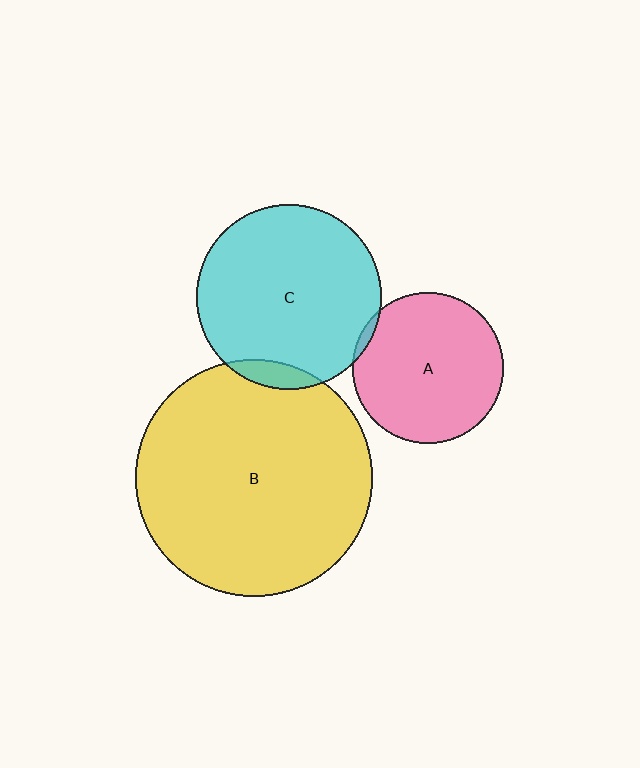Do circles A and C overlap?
Yes.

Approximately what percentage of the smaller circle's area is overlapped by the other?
Approximately 5%.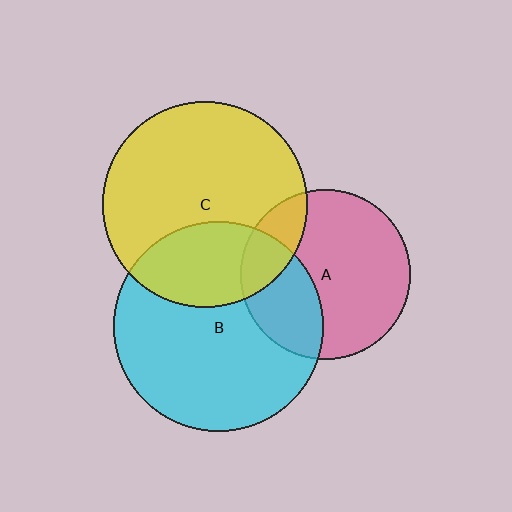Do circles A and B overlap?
Yes.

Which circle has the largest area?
Circle B (cyan).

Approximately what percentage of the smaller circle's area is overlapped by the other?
Approximately 30%.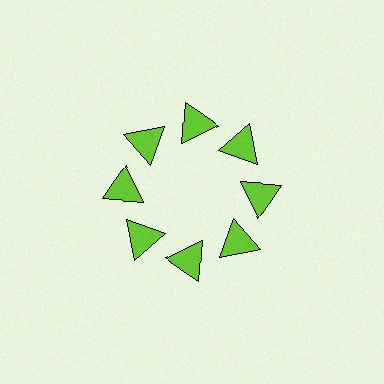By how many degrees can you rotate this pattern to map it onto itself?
The pattern maps onto itself every 45 degrees of rotation.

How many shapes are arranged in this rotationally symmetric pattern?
There are 8 shapes, arranged in 8 groups of 1.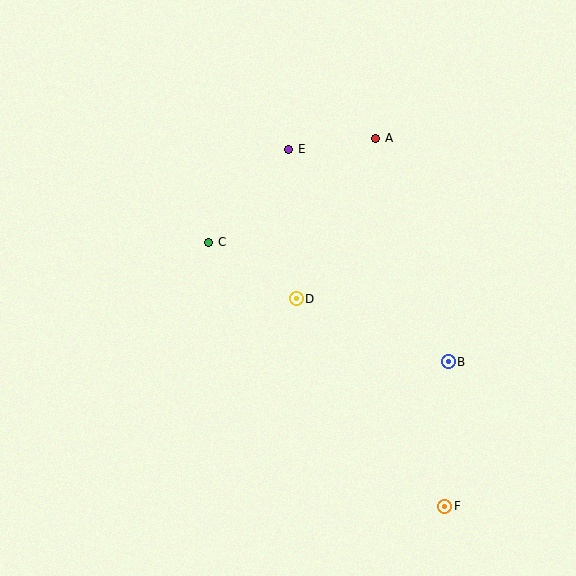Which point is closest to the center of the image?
Point D at (296, 299) is closest to the center.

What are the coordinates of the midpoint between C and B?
The midpoint between C and B is at (328, 302).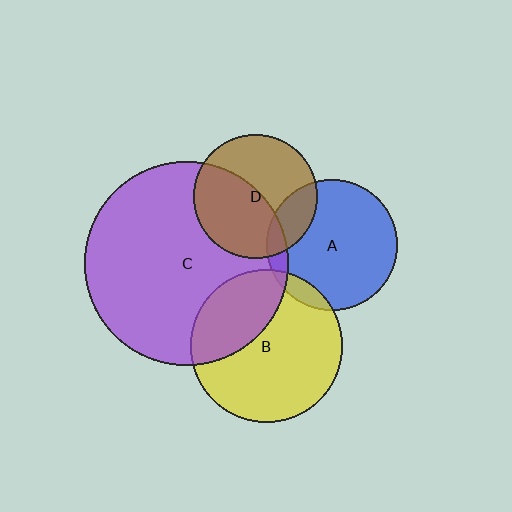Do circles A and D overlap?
Yes.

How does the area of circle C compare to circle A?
Approximately 2.4 times.